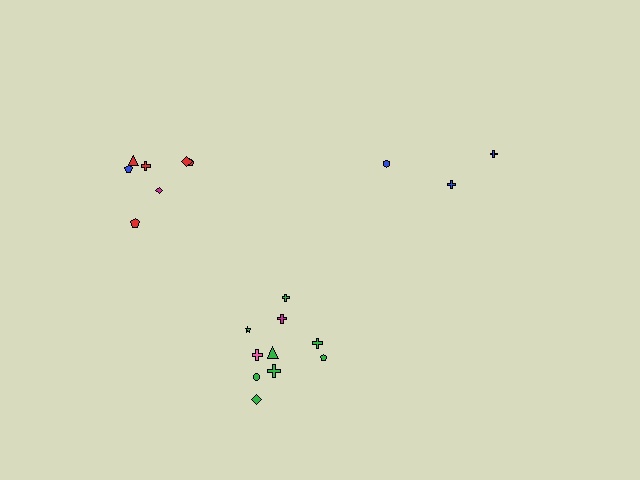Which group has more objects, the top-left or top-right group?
The top-left group.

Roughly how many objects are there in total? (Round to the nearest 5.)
Roughly 20 objects in total.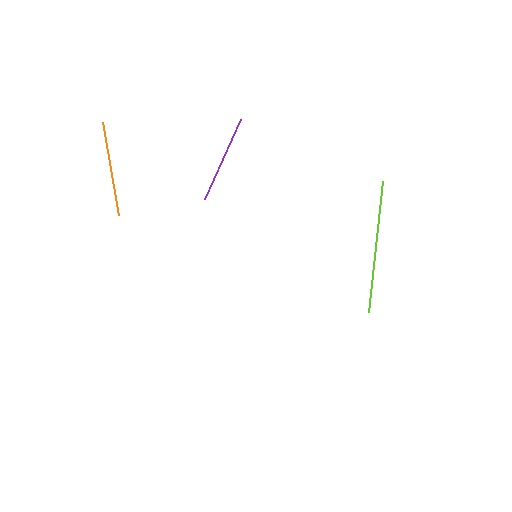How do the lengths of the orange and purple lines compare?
The orange and purple lines are approximately the same length.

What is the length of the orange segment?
The orange segment is approximately 94 pixels long.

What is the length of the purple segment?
The purple segment is approximately 88 pixels long.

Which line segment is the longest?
The lime line is the longest at approximately 132 pixels.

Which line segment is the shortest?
The purple line is the shortest at approximately 88 pixels.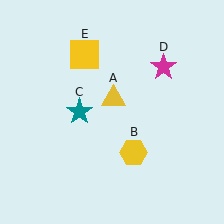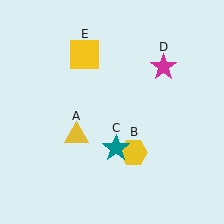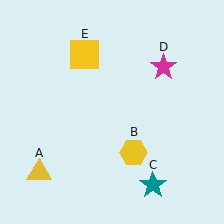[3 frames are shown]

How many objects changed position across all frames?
2 objects changed position: yellow triangle (object A), teal star (object C).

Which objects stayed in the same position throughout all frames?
Yellow hexagon (object B) and magenta star (object D) and yellow square (object E) remained stationary.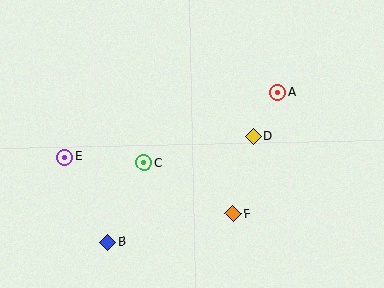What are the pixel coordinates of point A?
Point A is at (278, 92).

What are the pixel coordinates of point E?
Point E is at (65, 157).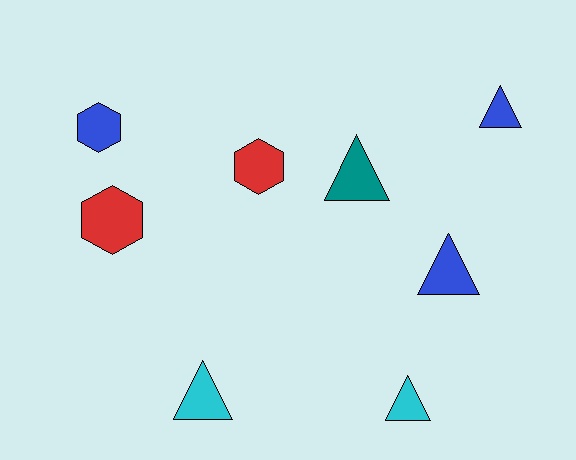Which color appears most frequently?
Blue, with 3 objects.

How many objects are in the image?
There are 8 objects.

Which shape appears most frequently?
Triangle, with 5 objects.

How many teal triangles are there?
There is 1 teal triangle.